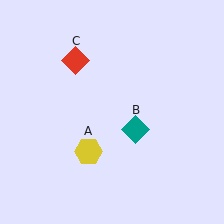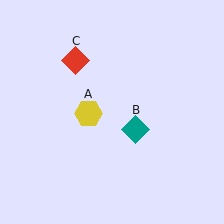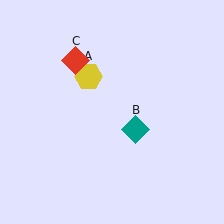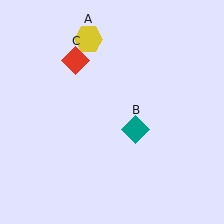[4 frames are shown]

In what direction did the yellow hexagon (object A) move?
The yellow hexagon (object A) moved up.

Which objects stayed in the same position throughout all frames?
Teal diamond (object B) and red diamond (object C) remained stationary.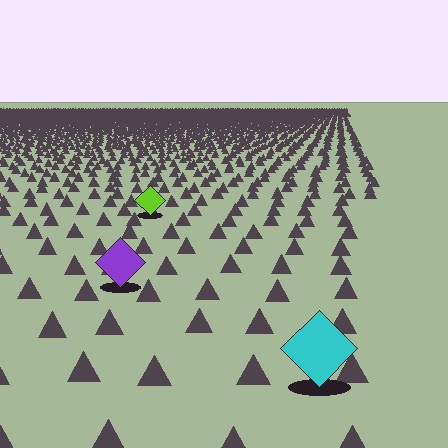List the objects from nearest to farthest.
From nearest to farthest: the cyan diamond, the purple diamond, the lime diamond.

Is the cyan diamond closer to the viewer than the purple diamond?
Yes. The cyan diamond is closer — you can tell from the texture gradient: the ground texture is coarser near it.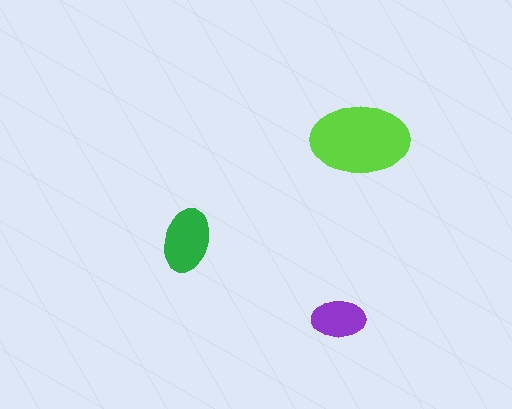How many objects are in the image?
There are 3 objects in the image.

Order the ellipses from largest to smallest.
the lime one, the green one, the purple one.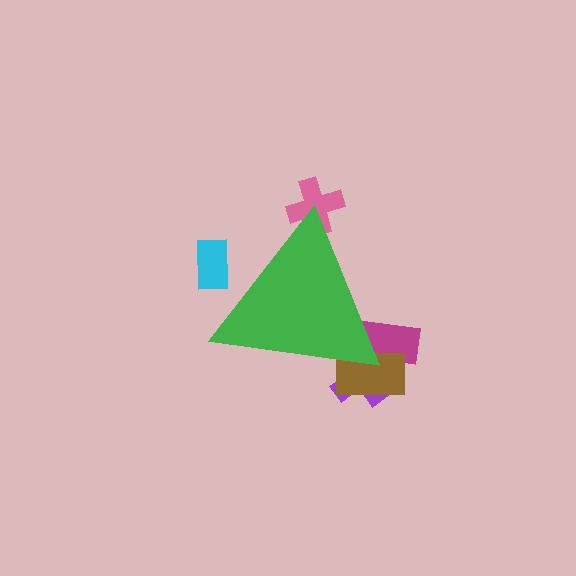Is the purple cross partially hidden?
Yes, the purple cross is partially hidden behind the green triangle.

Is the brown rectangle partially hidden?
Yes, the brown rectangle is partially hidden behind the green triangle.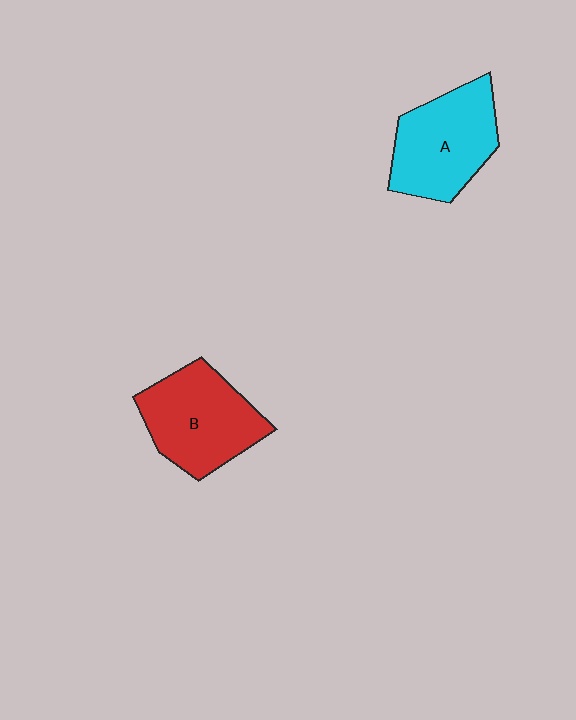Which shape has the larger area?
Shape B (red).